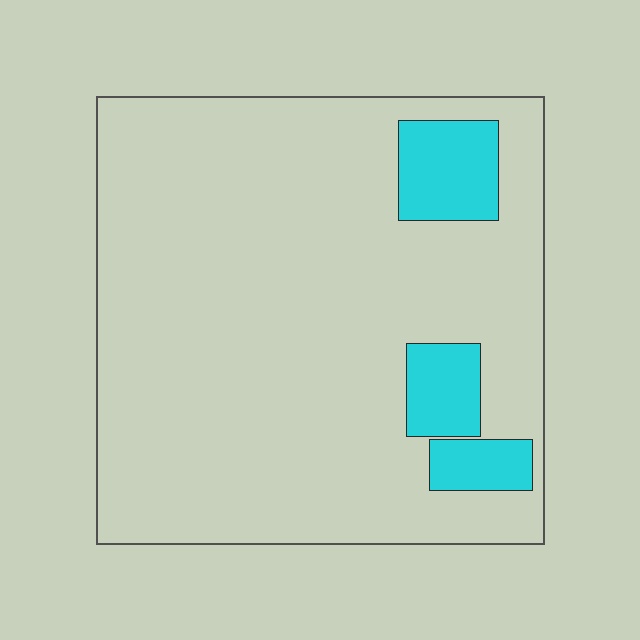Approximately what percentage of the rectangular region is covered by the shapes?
Approximately 10%.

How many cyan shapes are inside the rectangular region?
3.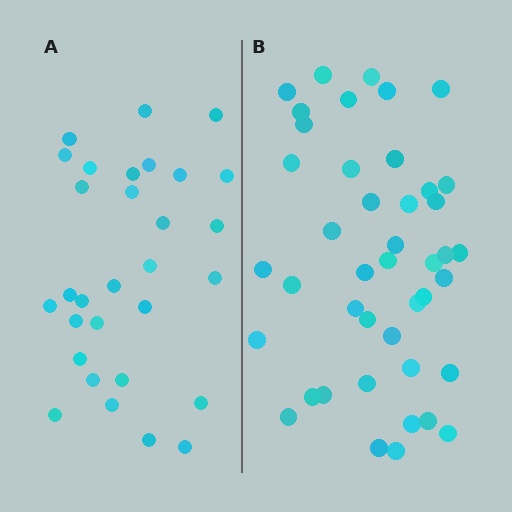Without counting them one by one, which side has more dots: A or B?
Region B (the right region) has more dots.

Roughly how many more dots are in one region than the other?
Region B has approximately 15 more dots than region A.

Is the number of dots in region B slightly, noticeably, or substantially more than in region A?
Region B has noticeably more, but not dramatically so. The ratio is roughly 1.4 to 1.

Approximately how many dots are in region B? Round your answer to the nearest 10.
About 40 dots. (The exact count is 43, which rounds to 40.)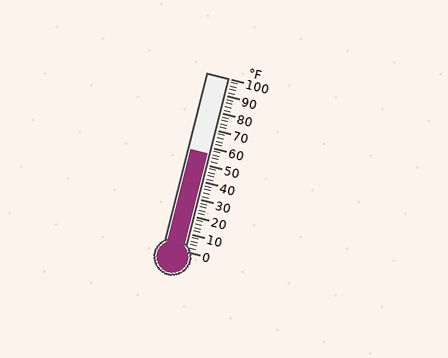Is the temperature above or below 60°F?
The temperature is below 60°F.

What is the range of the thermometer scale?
The thermometer scale ranges from 0°F to 100°F.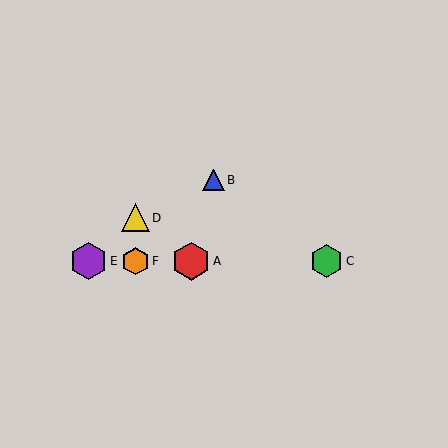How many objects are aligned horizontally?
4 objects (A, C, E, F) are aligned horizontally.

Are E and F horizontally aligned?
Yes, both are at y≈261.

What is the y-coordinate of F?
Object F is at y≈261.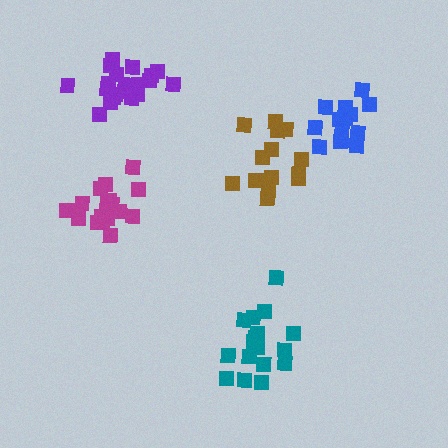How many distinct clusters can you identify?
There are 5 distinct clusters.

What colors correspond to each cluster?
The clusters are colored: magenta, blue, purple, brown, teal.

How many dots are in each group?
Group 1: 17 dots, Group 2: 15 dots, Group 3: 21 dots, Group 4: 15 dots, Group 5: 17 dots (85 total).